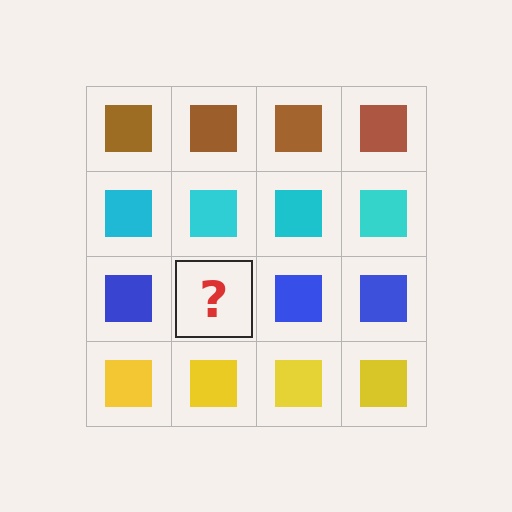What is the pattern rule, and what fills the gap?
The rule is that each row has a consistent color. The gap should be filled with a blue square.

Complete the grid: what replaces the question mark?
The question mark should be replaced with a blue square.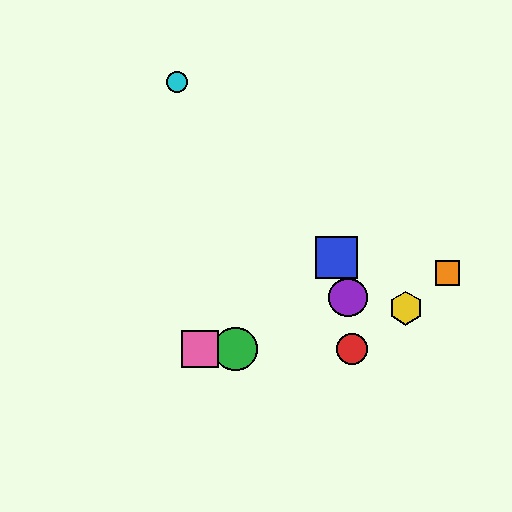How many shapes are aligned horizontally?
3 shapes (the red circle, the green circle, the pink square) are aligned horizontally.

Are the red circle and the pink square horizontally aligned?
Yes, both are at y≈349.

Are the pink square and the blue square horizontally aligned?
No, the pink square is at y≈349 and the blue square is at y≈257.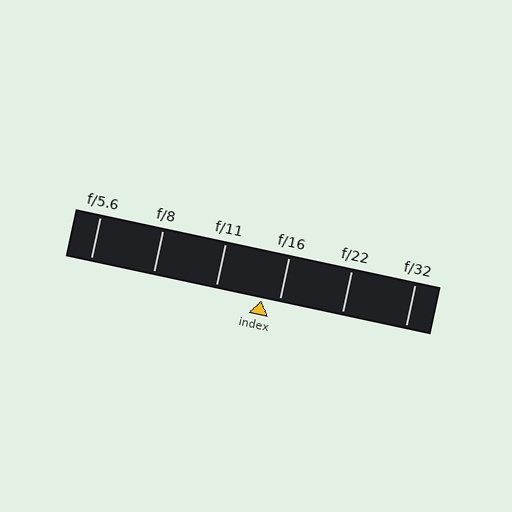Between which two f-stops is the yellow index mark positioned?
The index mark is between f/11 and f/16.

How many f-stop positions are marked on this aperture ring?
There are 6 f-stop positions marked.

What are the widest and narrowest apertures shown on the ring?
The widest aperture shown is f/5.6 and the narrowest is f/32.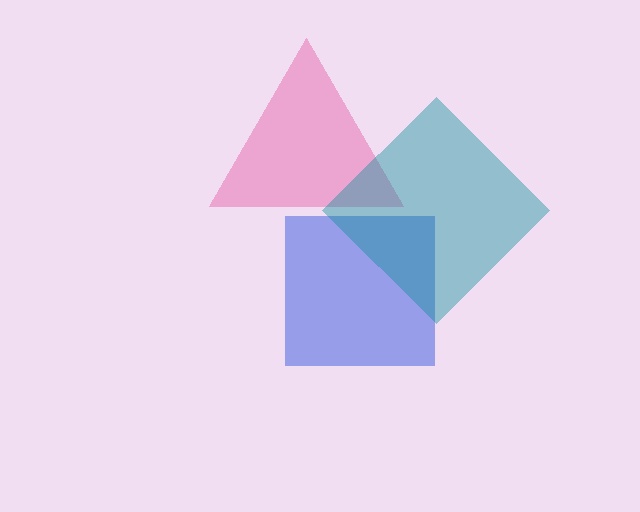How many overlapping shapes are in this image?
There are 3 overlapping shapes in the image.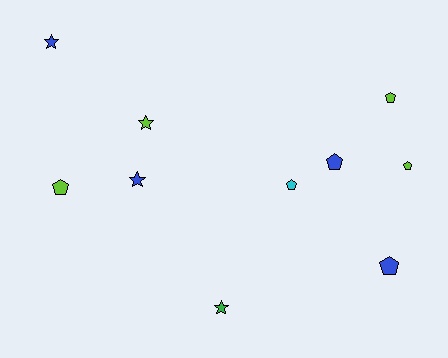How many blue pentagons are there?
There are 2 blue pentagons.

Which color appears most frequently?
Blue, with 4 objects.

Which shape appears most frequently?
Pentagon, with 6 objects.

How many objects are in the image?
There are 10 objects.